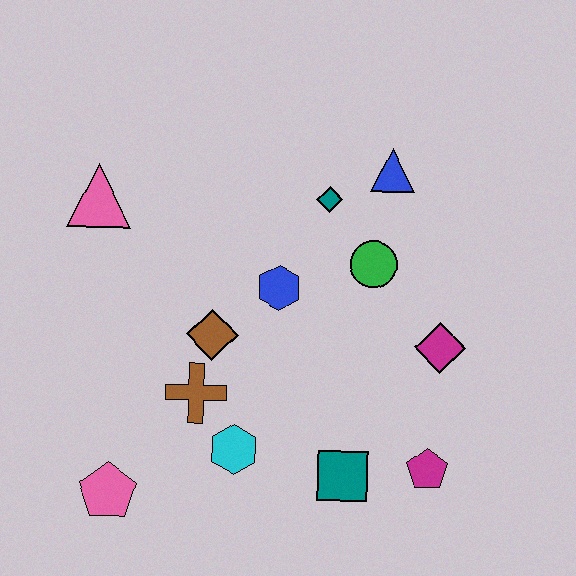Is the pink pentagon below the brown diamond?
Yes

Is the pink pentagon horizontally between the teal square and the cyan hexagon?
No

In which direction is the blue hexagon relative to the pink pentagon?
The blue hexagon is above the pink pentagon.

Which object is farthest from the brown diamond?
The magenta pentagon is farthest from the brown diamond.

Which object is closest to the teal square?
The magenta pentagon is closest to the teal square.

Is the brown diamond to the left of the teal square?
Yes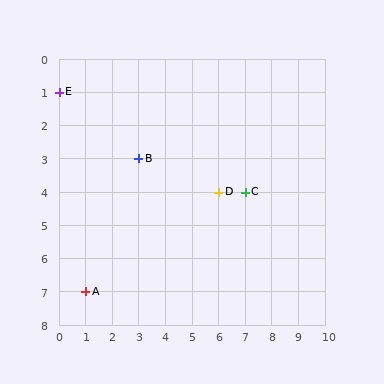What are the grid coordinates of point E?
Point E is at grid coordinates (0, 1).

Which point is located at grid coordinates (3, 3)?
Point B is at (3, 3).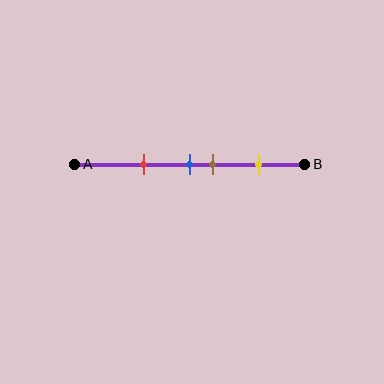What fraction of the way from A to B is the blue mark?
The blue mark is approximately 50% (0.5) of the way from A to B.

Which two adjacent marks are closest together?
The blue and brown marks are the closest adjacent pair.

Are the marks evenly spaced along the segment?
No, the marks are not evenly spaced.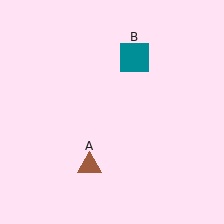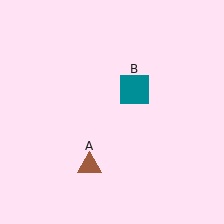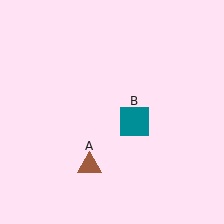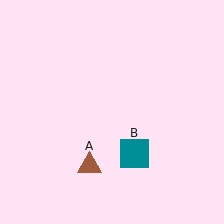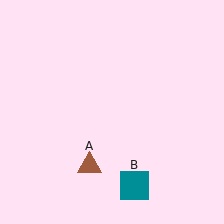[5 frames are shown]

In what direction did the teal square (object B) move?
The teal square (object B) moved down.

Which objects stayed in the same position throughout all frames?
Brown triangle (object A) remained stationary.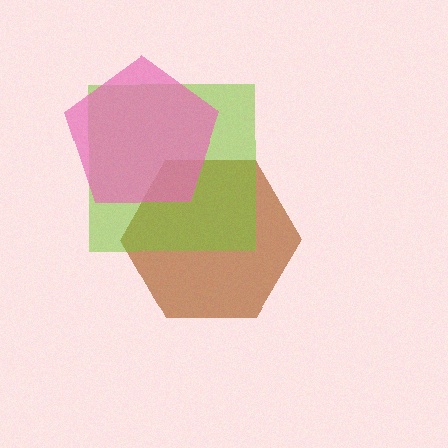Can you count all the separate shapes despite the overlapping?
Yes, there are 3 separate shapes.